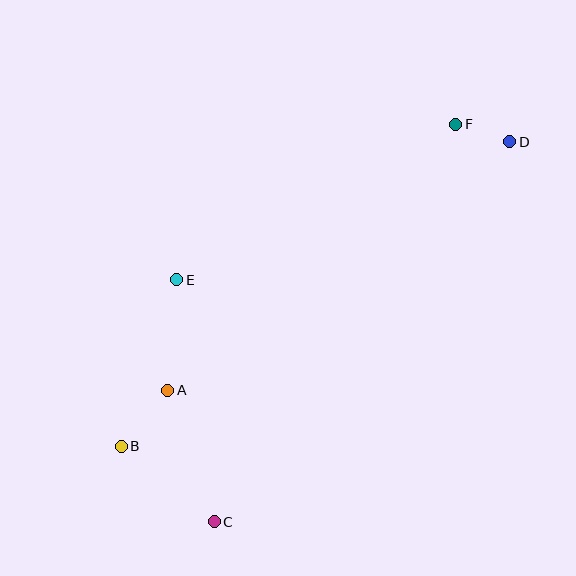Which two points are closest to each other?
Points D and F are closest to each other.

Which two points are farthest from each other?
Points B and D are farthest from each other.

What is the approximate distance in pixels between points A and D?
The distance between A and D is approximately 423 pixels.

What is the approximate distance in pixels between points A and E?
The distance between A and E is approximately 111 pixels.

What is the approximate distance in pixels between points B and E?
The distance between B and E is approximately 176 pixels.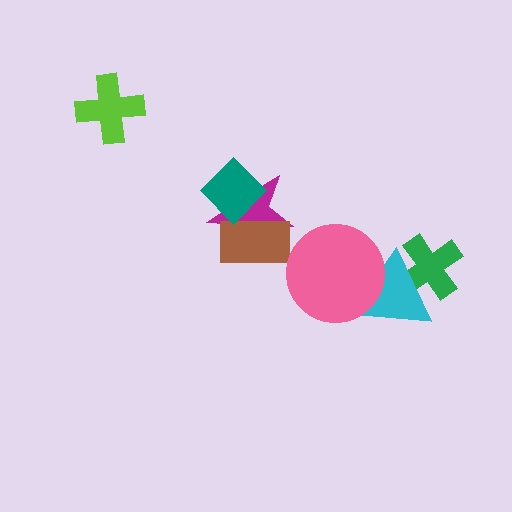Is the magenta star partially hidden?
Yes, it is partially covered by another shape.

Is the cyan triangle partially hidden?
Yes, it is partially covered by another shape.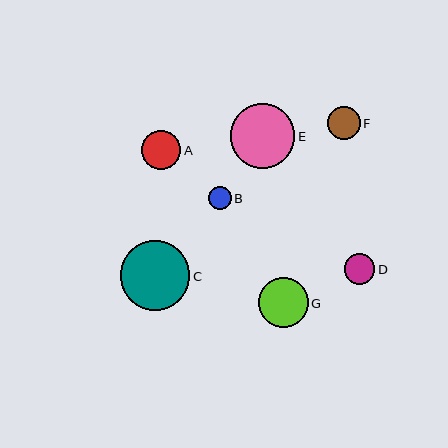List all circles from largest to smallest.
From largest to smallest: C, E, G, A, F, D, B.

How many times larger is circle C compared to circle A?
Circle C is approximately 1.8 times the size of circle A.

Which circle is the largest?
Circle C is the largest with a size of approximately 70 pixels.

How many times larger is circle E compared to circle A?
Circle E is approximately 1.7 times the size of circle A.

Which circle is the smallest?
Circle B is the smallest with a size of approximately 23 pixels.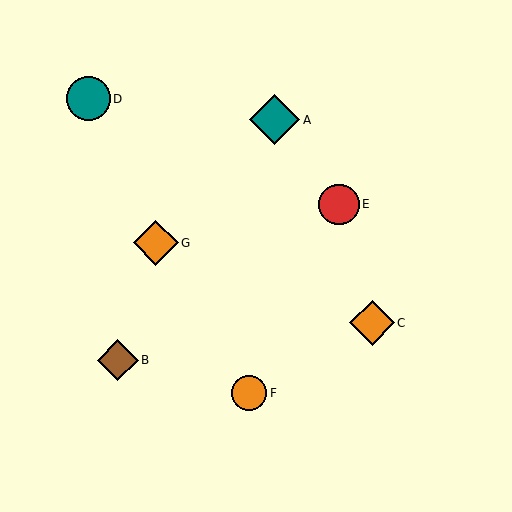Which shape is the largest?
The teal diamond (labeled A) is the largest.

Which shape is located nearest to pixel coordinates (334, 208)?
The red circle (labeled E) at (339, 204) is nearest to that location.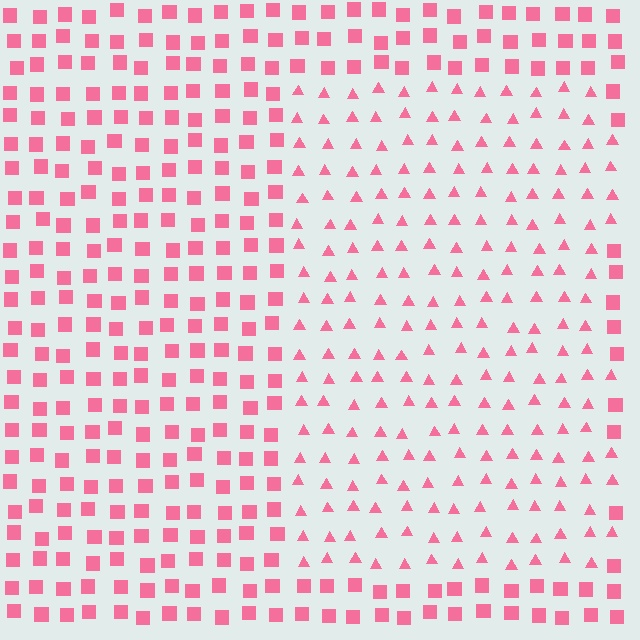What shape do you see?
I see a rectangle.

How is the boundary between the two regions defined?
The boundary is defined by a change in element shape: triangles inside vs. squares outside. All elements share the same color and spacing.